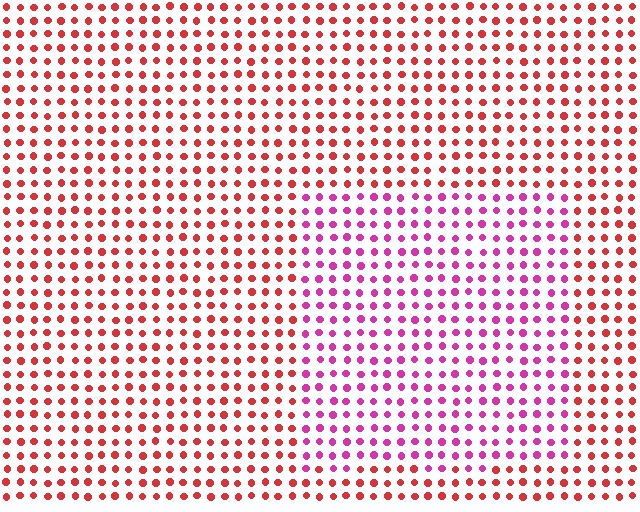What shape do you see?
I see a rectangle.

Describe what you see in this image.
The image is filled with small red elements in a uniform arrangement. A rectangle-shaped region is visible where the elements are tinted to a slightly different hue, forming a subtle color boundary.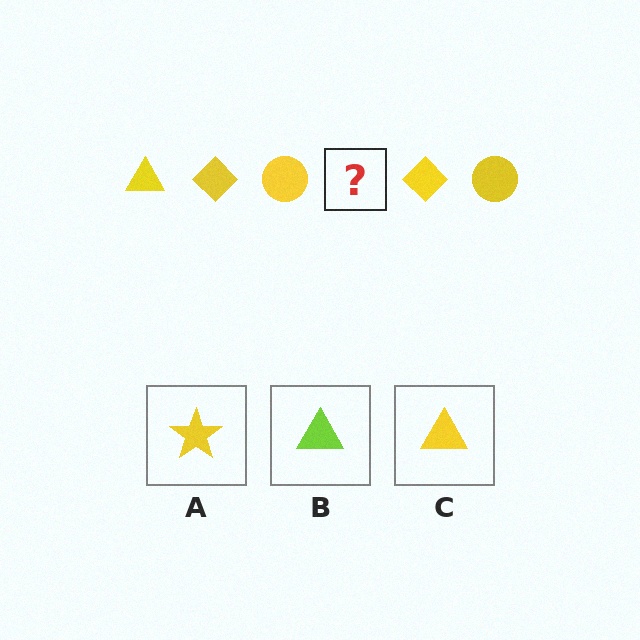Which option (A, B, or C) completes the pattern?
C.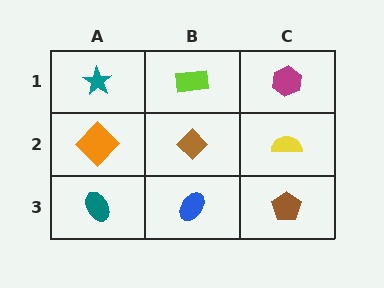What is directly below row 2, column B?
A blue ellipse.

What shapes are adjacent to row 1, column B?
A brown diamond (row 2, column B), a teal star (row 1, column A), a magenta hexagon (row 1, column C).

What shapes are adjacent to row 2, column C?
A magenta hexagon (row 1, column C), a brown pentagon (row 3, column C), a brown diamond (row 2, column B).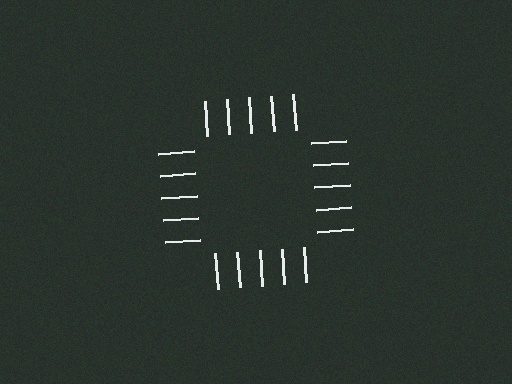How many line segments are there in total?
20 — 5 along each of the 4 edges.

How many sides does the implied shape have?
4 sides — the line-ends trace a square.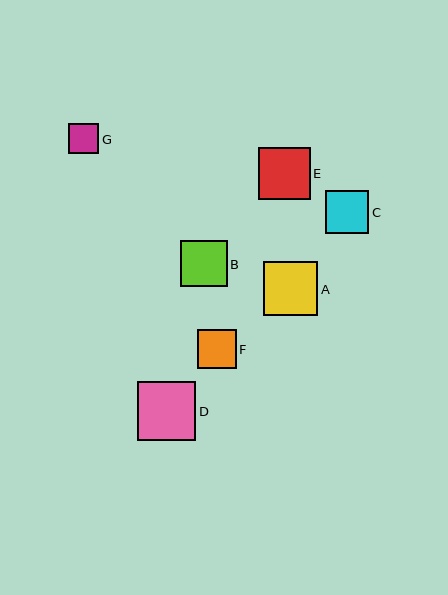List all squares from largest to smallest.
From largest to smallest: D, A, E, B, C, F, G.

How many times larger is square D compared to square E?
Square D is approximately 1.1 times the size of square E.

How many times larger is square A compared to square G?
Square A is approximately 1.8 times the size of square G.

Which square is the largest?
Square D is the largest with a size of approximately 59 pixels.